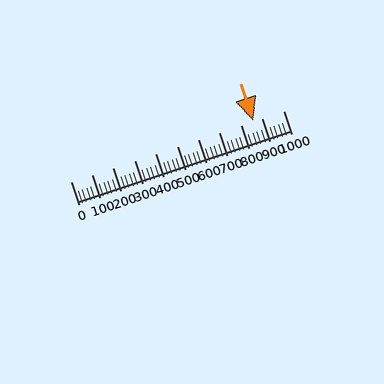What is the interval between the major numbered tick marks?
The major tick marks are spaced 100 units apart.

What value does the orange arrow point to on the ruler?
The orange arrow points to approximately 860.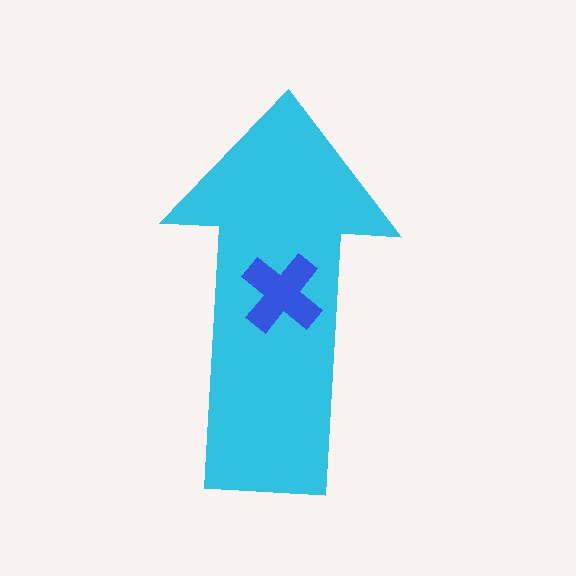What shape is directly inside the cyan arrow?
The blue cross.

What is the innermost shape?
The blue cross.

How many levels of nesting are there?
2.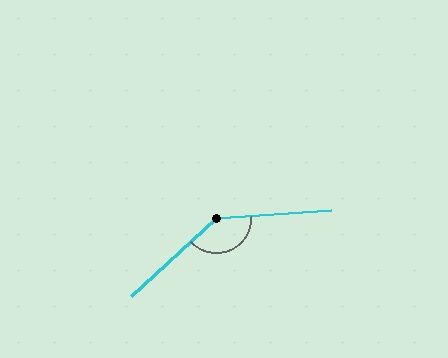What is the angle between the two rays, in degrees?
Approximately 142 degrees.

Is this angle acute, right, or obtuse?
It is obtuse.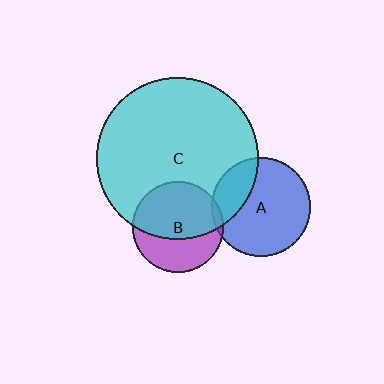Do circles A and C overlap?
Yes.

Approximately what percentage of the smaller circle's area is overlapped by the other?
Approximately 25%.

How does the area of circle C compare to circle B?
Approximately 3.2 times.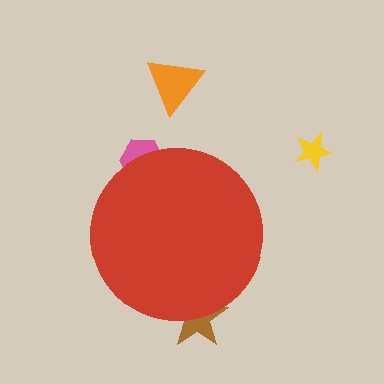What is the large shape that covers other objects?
A red circle.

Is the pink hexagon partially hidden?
Yes, the pink hexagon is partially hidden behind the red circle.